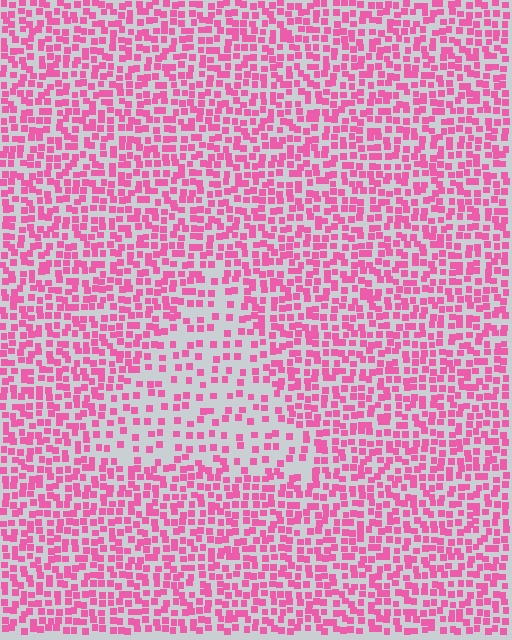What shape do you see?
I see a triangle.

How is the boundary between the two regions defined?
The boundary is defined by a change in element density (approximately 2.1x ratio). All elements are the same color, size, and shape.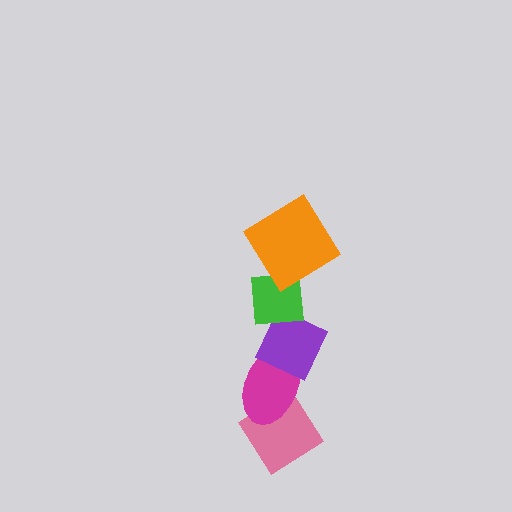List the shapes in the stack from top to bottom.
From top to bottom: the orange diamond, the green square, the purple diamond, the magenta ellipse, the pink diamond.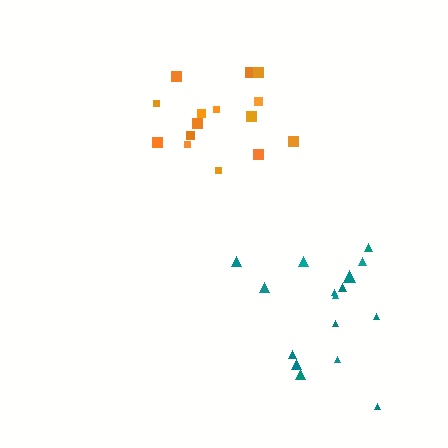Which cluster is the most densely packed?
Teal.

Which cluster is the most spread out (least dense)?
Orange.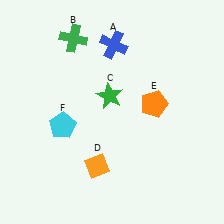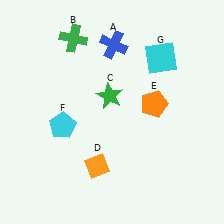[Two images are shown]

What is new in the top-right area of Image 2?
A cyan square (G) was added in the top-right area of Image 2.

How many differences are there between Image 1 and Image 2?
There is 1 difference between the two images.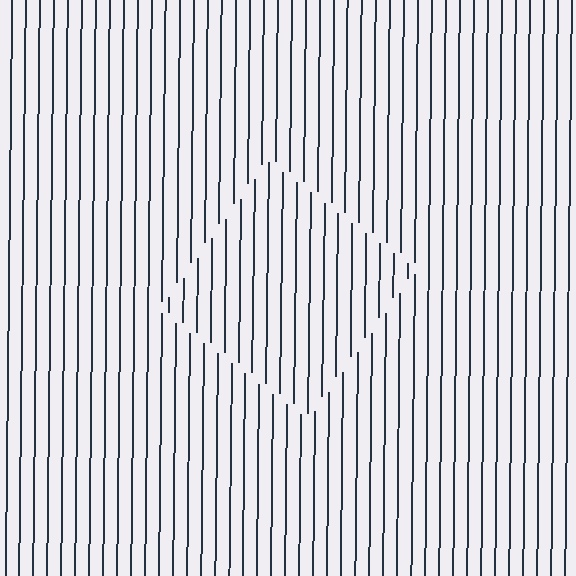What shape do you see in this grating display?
An illusory square. The interior of the shape contains the same grating, shifted by half a period — the contour is defined by the phase discontinuity where line-ends from the inner and outer gratings abut.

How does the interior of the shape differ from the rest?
The interior of the shape contains the same grating, shifted by half a period — the contour is defined by the phase discontinuity where line-ends from the inner and outer gratings abut.